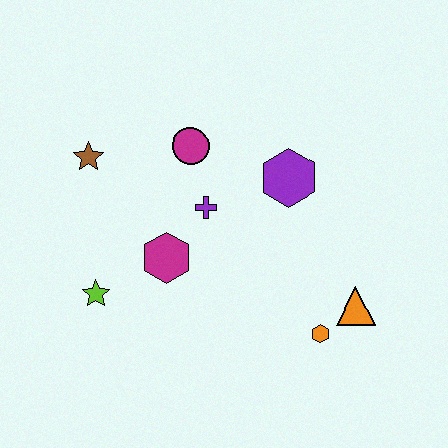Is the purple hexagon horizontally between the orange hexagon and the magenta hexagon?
Yes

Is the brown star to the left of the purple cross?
Yes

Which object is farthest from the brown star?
The orange triangle is farthest from the brown star.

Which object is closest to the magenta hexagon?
The purple cross is closest to the magenta hexagon.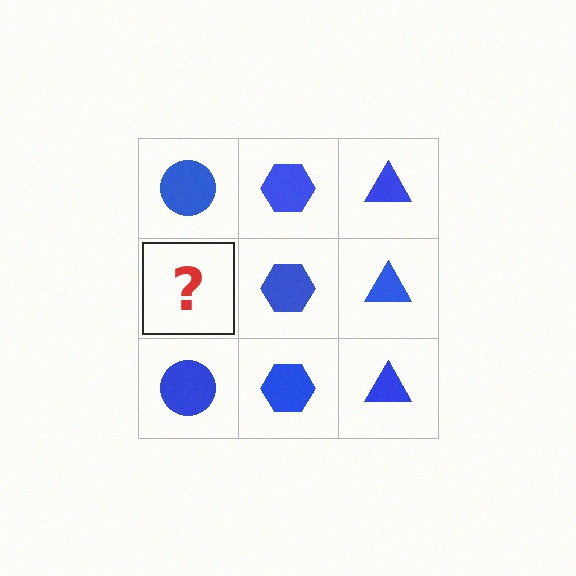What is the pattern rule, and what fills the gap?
The rule is that each column has a consistent shape. The gap should be filled with a blue circle.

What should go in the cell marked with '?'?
The missing cell should contain a blue circle.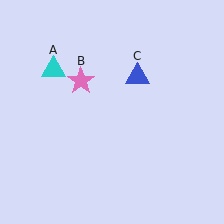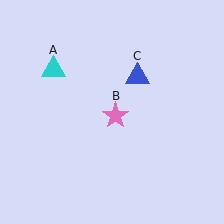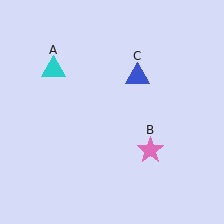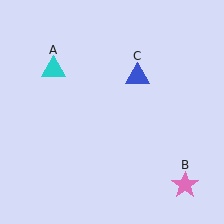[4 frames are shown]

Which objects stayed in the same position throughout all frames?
Cyan triangle (object A) and blue triangle (object C) remained stationary.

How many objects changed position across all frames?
1 object changed position: pink star (object B).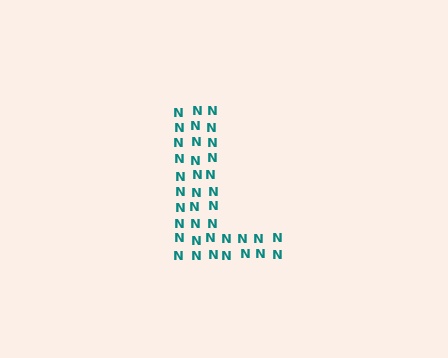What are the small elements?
The small elements are letter N's.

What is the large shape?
The large shape is the letter L.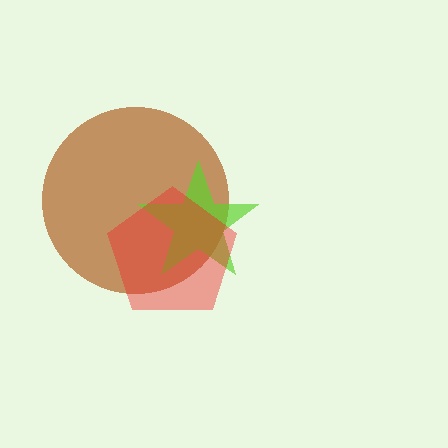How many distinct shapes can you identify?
There are 3 distinct shapes: a brown circle, a lime star, a red pentagon.